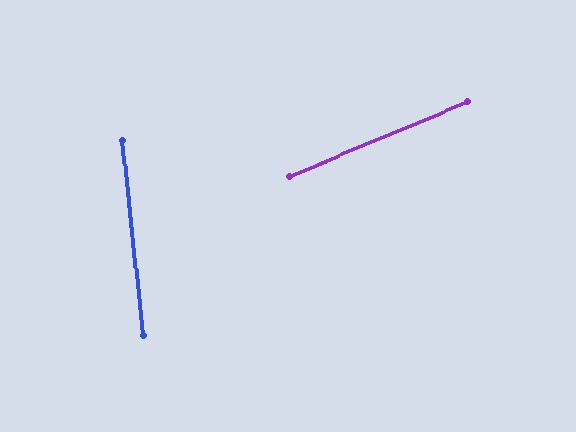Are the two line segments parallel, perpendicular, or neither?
Neither parallel nor perpendicular — they differ by about 74°.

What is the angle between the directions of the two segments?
Approximately 74 degrees.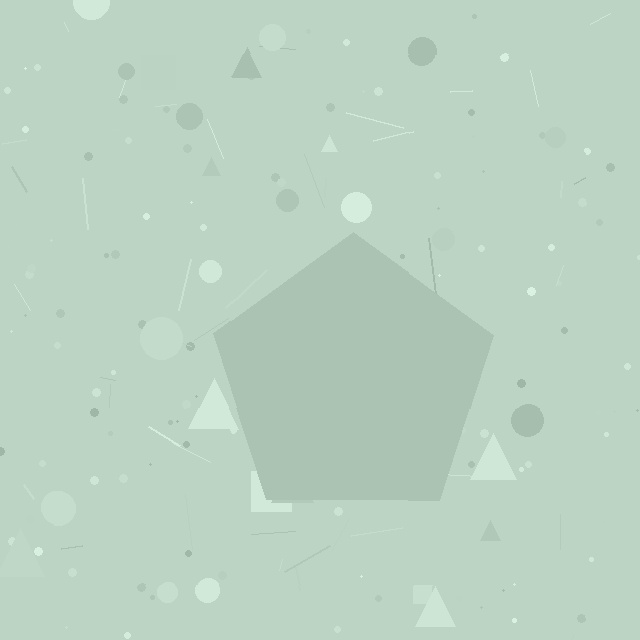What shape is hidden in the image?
A pentagon is hidden in the image.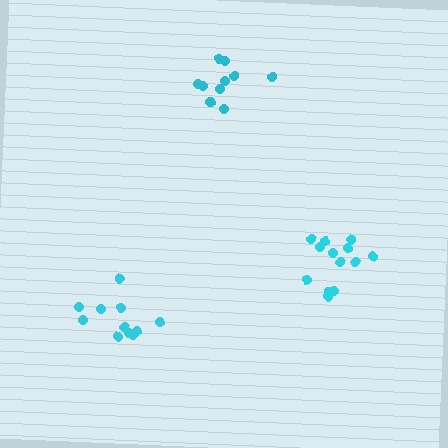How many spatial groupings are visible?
There are 3 spatial groupings.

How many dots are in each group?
Group 1: 10 dots, Group 2: 13 dots, Group 3: 11 dots (34 total).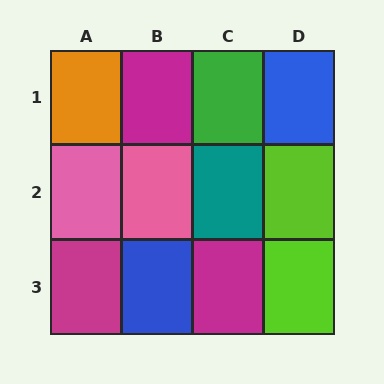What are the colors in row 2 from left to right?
Pink, pink, teal, lime.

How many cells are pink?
2 cells are pink.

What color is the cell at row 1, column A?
Orange.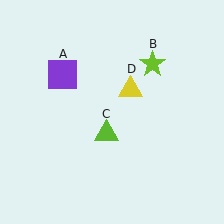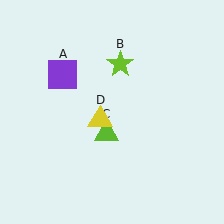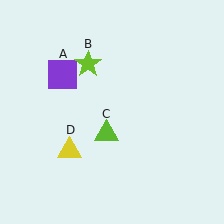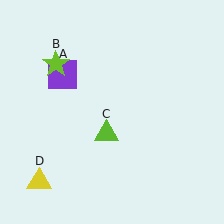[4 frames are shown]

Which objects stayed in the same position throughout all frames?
Purple square (object A) and lime triangle (object C) remained stationary.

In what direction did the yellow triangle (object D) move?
The yellow triangle (object D) moved down and to the left.